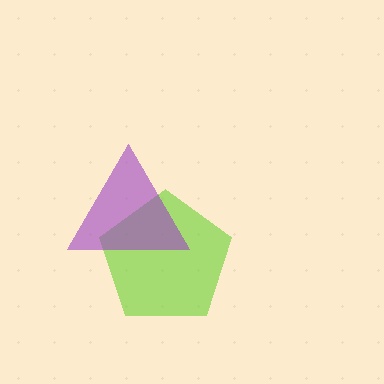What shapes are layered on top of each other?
The layered shapes are: a lime pentagon, a purple triangle.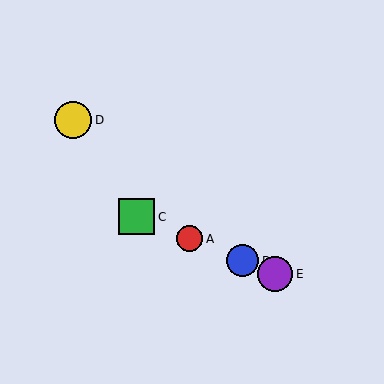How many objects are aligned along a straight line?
4 objects (A, B, C, E) are aligned along a straight line.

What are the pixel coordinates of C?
Object C is at (137, 217).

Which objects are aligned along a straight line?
Objects A, B, C, E are aligned along a straight line.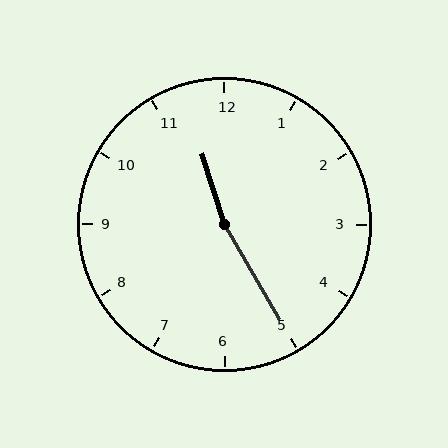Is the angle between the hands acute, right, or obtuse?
It is obtuse.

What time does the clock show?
11:25.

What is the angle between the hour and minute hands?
Approximately 168 degrees.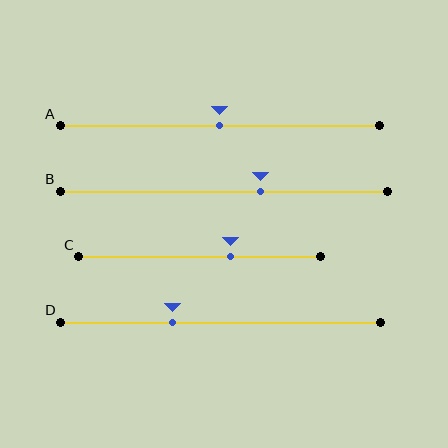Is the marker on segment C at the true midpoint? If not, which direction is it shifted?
No, the marker on segment C is shifted to the right by about 13% of the segment length.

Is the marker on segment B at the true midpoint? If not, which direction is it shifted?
No, the marker on segment B is shifted to the right by about 11% of the segment length.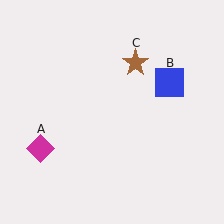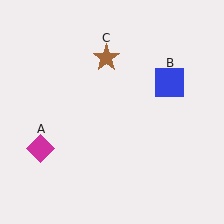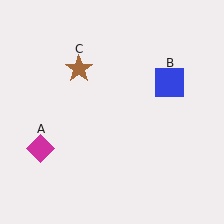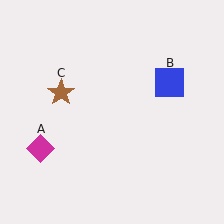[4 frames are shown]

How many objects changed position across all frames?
1 object changed position: brown star (object C).